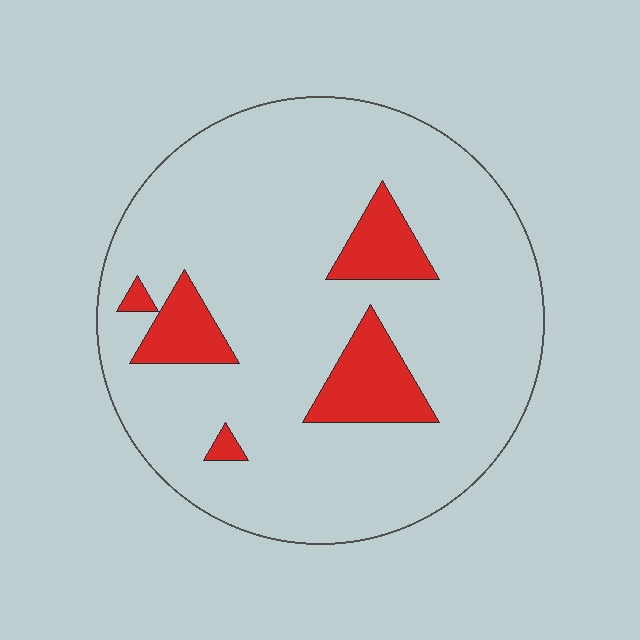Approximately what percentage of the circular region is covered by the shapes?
Approximately 15%.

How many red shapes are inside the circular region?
5.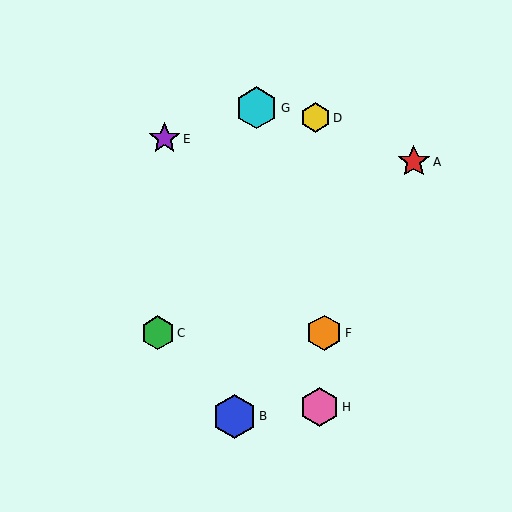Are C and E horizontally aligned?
No, C is at y≈333 and E is at y≈139.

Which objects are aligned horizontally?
Objects C, F are aligned horizontally.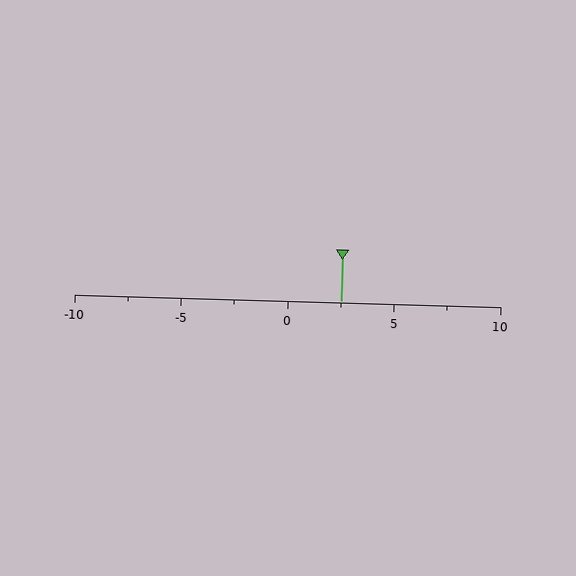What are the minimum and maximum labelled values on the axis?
The axis runs from -10 to 10.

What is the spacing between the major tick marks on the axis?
The major ticks are spaced 5 apart.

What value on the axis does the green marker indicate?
The marker indicates approximately 2.5.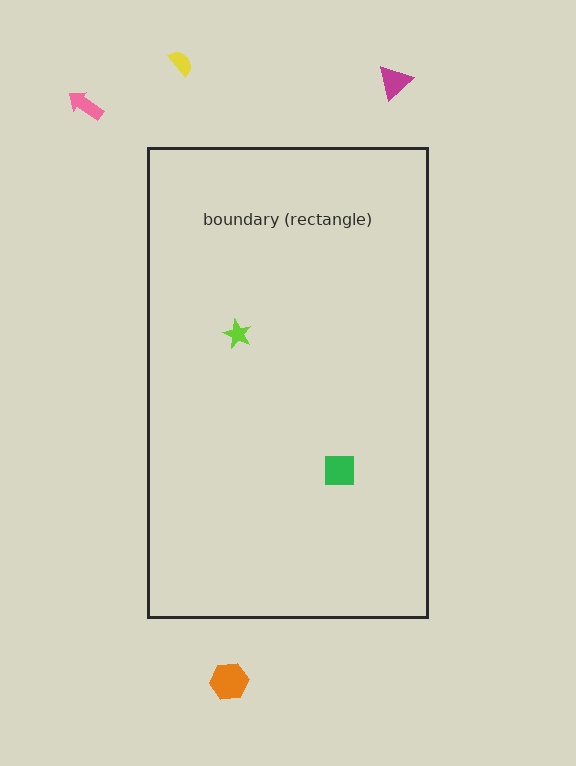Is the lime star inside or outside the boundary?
Inside.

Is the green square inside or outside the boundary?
Inside.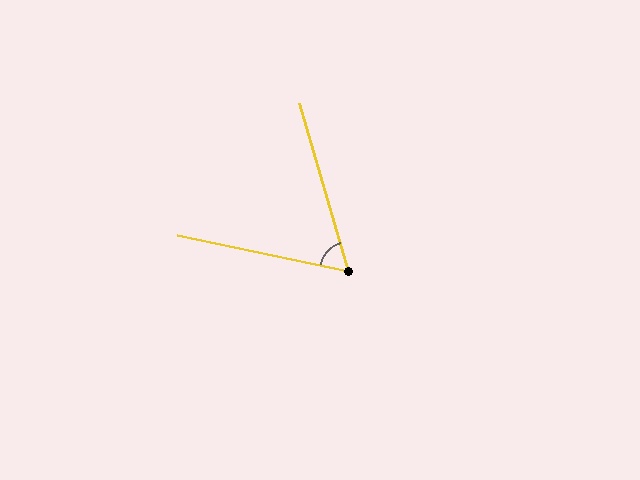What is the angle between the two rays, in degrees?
Approximately 62 degrees.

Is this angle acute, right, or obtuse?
It is acute.